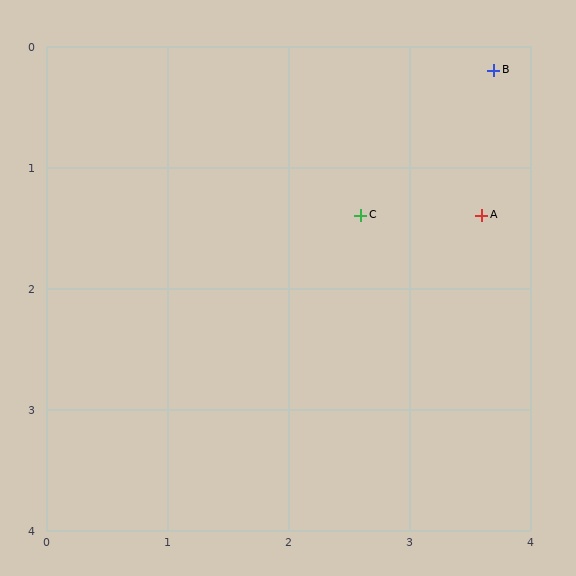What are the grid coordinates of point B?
Point B is at approximately (3.7, 0.2).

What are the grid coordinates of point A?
Point A is at approximately (3.6, 1.4).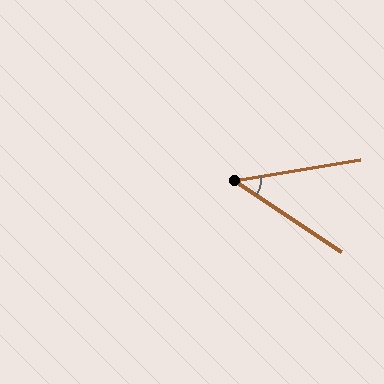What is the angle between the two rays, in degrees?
Approximately 43 degrees.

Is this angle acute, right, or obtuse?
It is acute.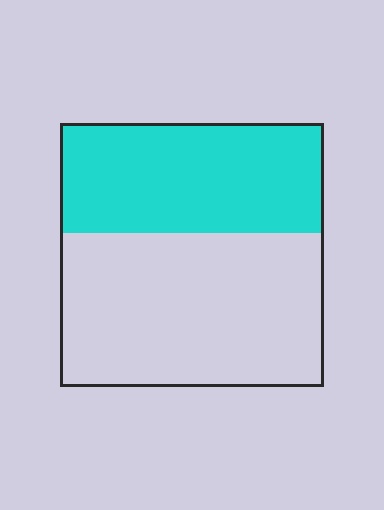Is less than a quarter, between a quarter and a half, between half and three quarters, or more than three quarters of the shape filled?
Between a quarter and a half.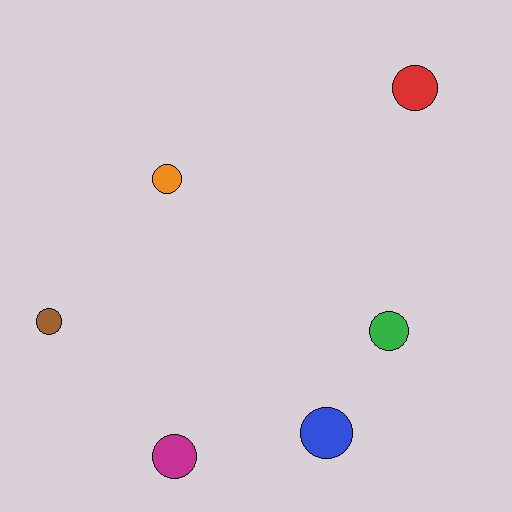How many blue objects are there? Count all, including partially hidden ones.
There is 1 blue object.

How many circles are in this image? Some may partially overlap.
There are 6 circles.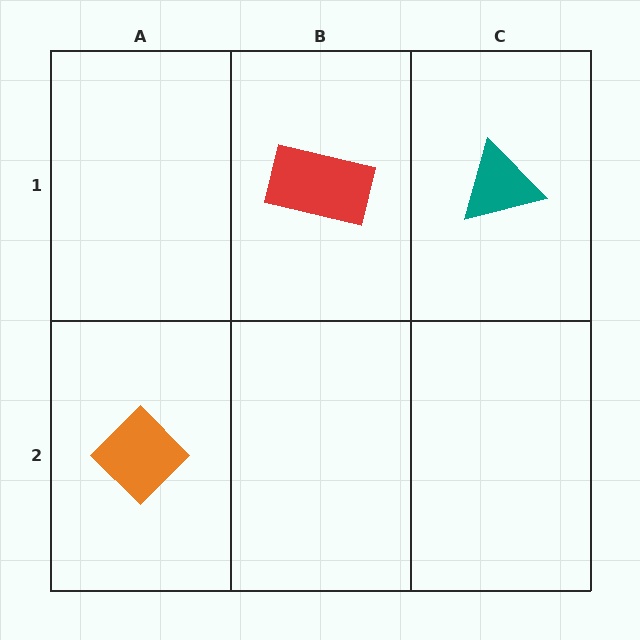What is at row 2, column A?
An orange diamond.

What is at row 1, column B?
A red rectangle.